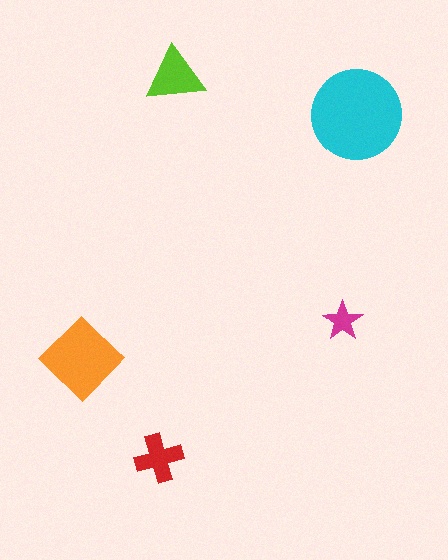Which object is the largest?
The cyan circle.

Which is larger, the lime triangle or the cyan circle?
The cyan circle.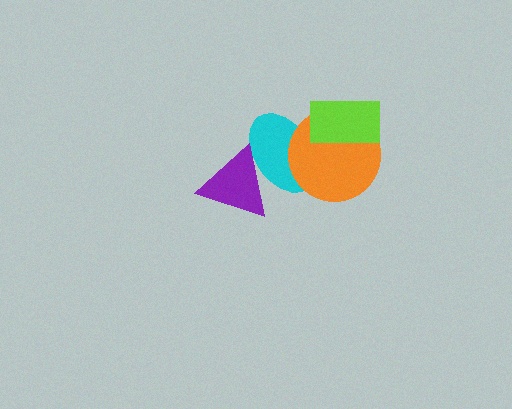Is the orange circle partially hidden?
Yes, it is partially covered by another shape.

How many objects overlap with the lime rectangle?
2 objects overlap with the lime rectangle.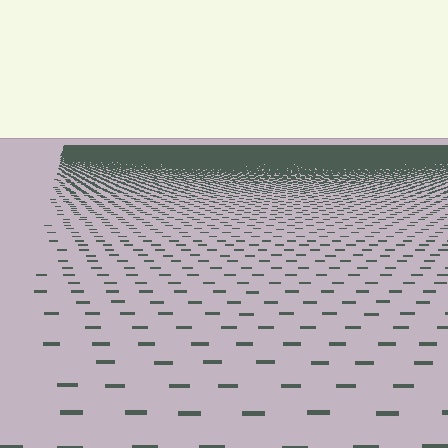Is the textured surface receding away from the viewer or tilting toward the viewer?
The surface is receding away from the viewer. Texture elements get smaller and denser toward the top.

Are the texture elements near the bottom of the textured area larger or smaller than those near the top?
Larger. Near the bottom, elements are closer to the viewer and appear at a bigger on-screen size.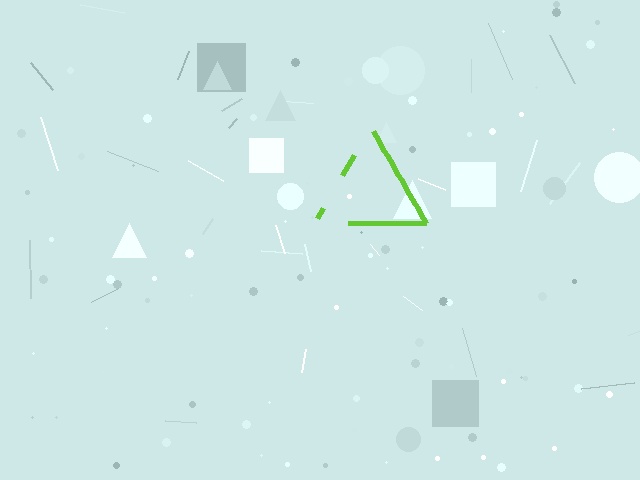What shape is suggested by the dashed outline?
The dashed outline suggests a triangle.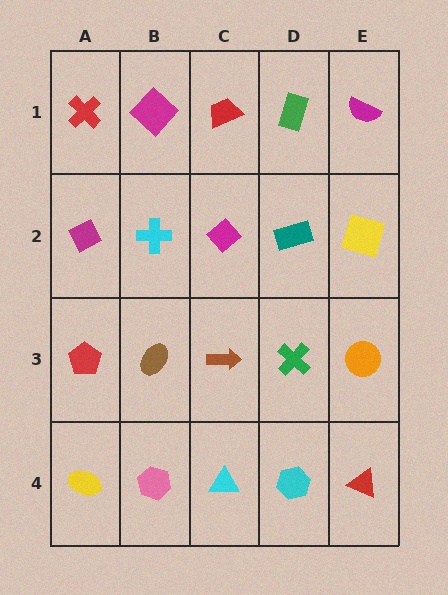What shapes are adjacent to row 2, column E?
A magenta semicircle (row 1, column E), an orange circle (row 3, column E), a teal rectangle (row 2, column D).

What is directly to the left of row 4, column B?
A yellow ellipse.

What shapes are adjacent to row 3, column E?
A yellow square (row 2, column E), a red triangle (row 4, column E), a green cross (row 3, column D).